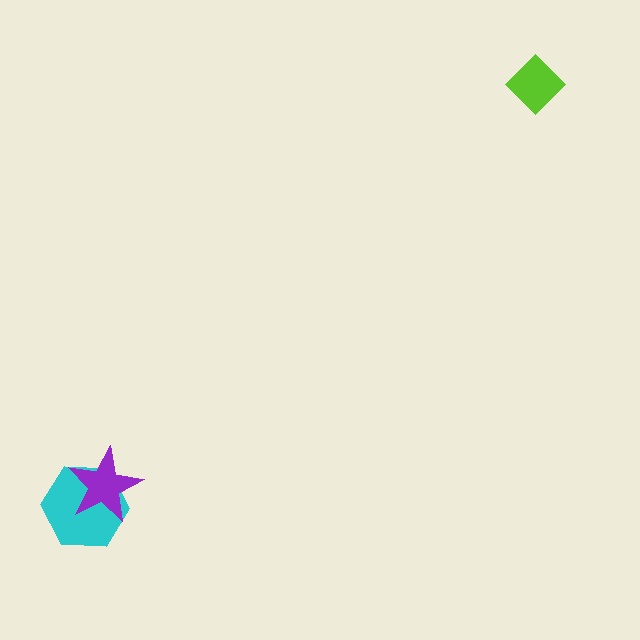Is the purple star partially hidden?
No, no other shape covers it.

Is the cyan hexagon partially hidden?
Yes, it is partially covered by another shape.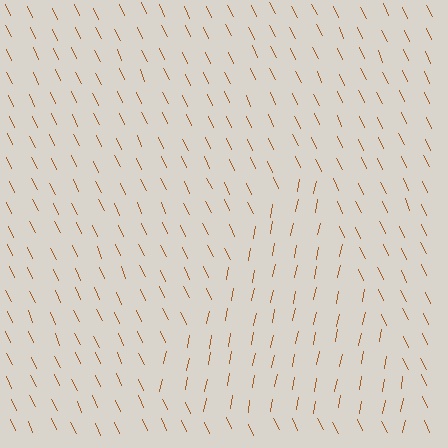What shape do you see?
I see a triangle.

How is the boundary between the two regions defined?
The boundary is defined purely by a change in line orientation (approximately 37 degrees difference). All lines are the same color and thickness.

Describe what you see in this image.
The image is filled with small brown line segments. A triangle region in the image has lines oriented differently from the surrounding lines, creating a visible texture boundary.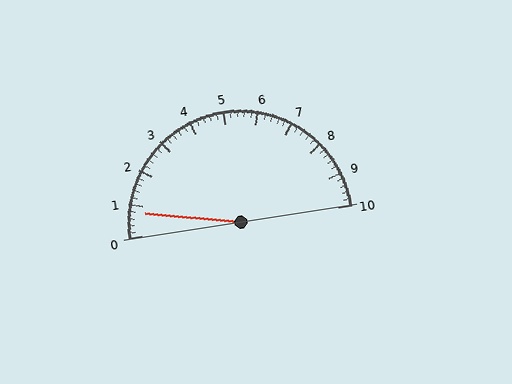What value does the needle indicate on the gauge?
The needle indicates approximately 0.8.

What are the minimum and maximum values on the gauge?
The gauge ranges from 0 to 10.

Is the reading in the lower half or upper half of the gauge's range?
The reading is in the lower half of the range (0 to 10).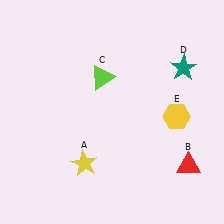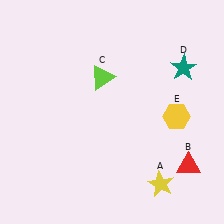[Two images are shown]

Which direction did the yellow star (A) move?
The yellow star (A) moved right.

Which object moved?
The yellow star (A) moved right.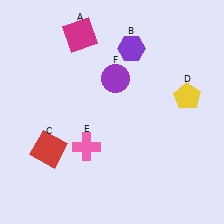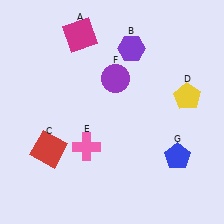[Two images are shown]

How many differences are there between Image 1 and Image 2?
There is 1 difference between the two images.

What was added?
A blue pentagon (G) was added in Image 2.